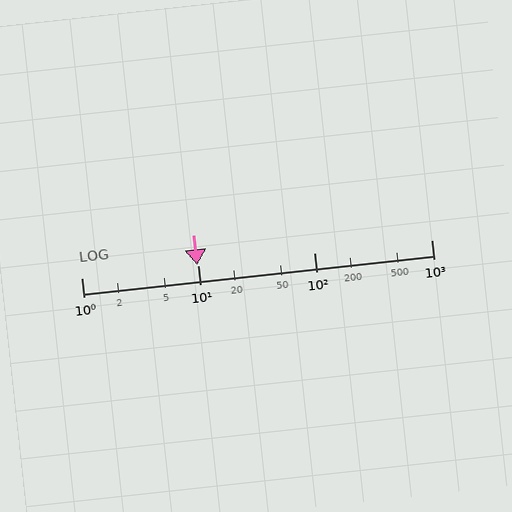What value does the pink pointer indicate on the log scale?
The pointer indicates approximately 9.8.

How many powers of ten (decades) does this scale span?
The scale spans 3 decades, from 1 to 1000.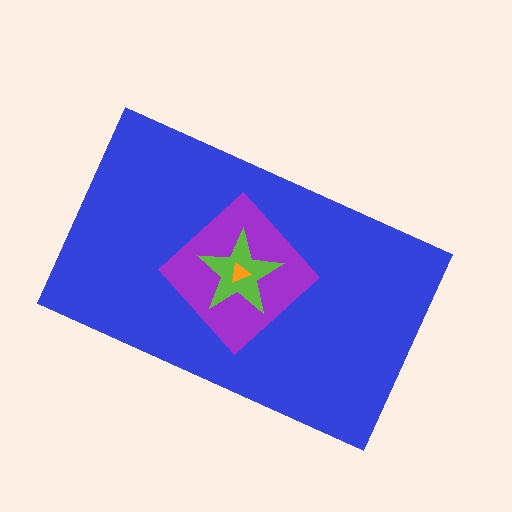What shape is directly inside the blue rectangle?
The purple diamond.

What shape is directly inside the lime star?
The orange triangle.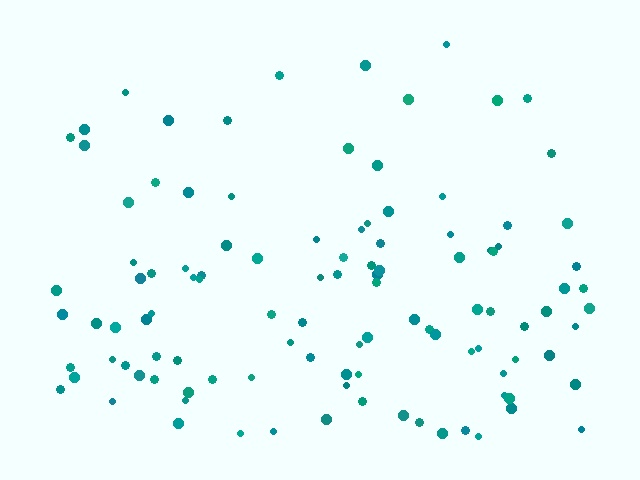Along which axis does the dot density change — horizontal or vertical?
Vertical.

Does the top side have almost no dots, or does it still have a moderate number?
Still a moderate number, just noticeably fewer than the bottom.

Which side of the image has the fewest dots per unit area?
The top.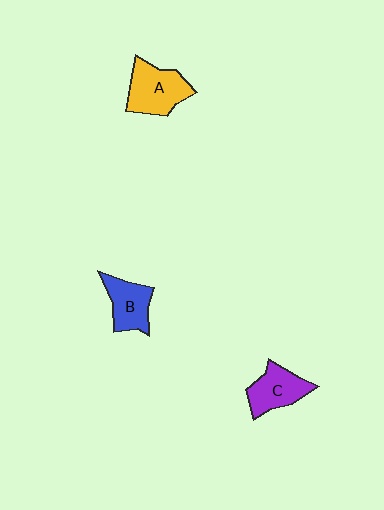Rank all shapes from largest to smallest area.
From largest to smallest: A (yellow), C (purple), B (blue).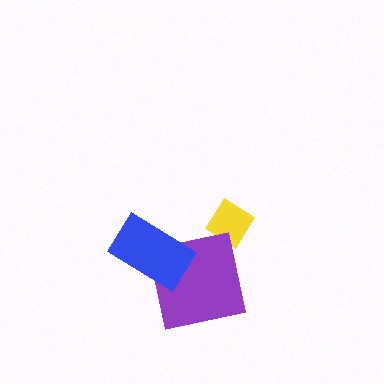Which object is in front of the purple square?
The blue rectangle is in front of the purple square.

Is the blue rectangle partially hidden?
No, no other shape covers it.